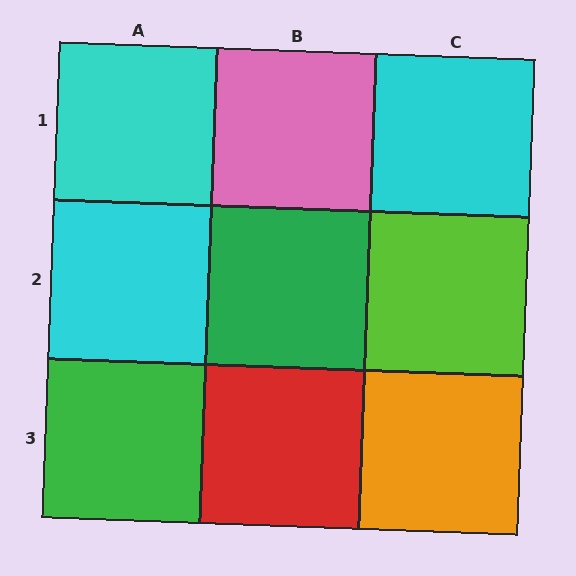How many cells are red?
1 cell is red.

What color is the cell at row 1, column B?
Pink.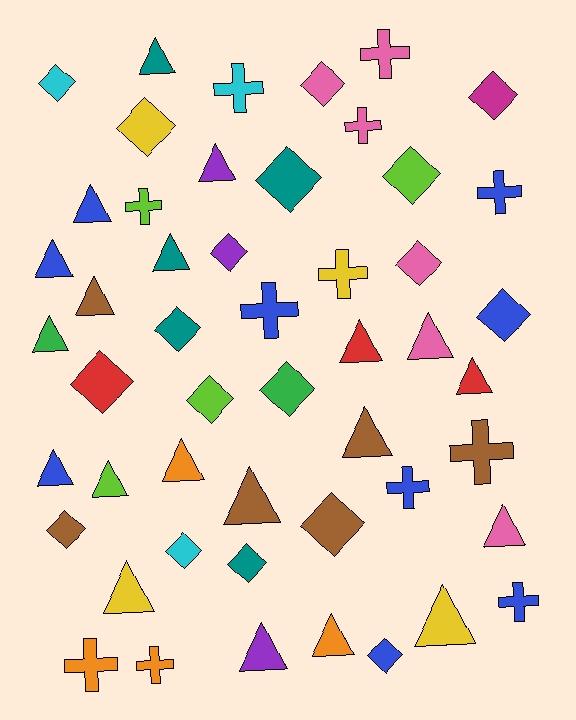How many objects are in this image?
There are 50 objects.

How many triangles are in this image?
There are 20 triangles.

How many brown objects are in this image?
There are 6 brown objects.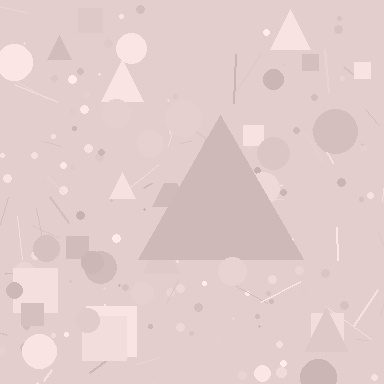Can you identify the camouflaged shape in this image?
The camouflaged shape is a triangle.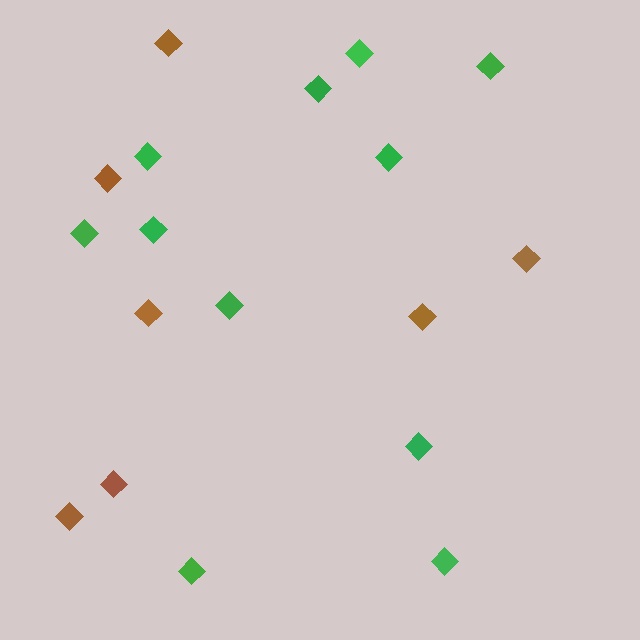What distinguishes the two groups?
There are 2 groups: one group of brown diamonds (7) and one group of green diamonds (11).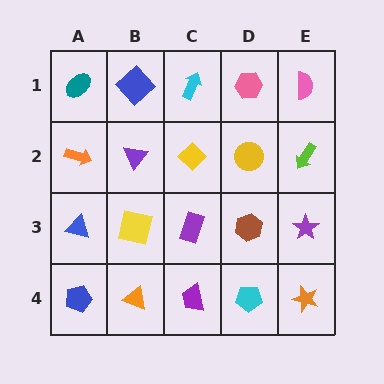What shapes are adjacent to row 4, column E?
A purple star (row 3, column E), a cyan pentagon (row 4, column D).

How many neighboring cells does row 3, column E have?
3.